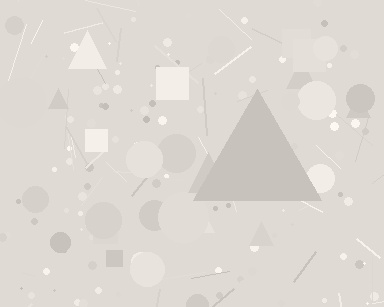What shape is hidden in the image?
A triangle is hidden in the image.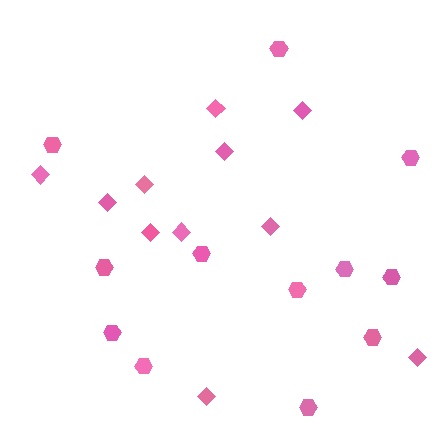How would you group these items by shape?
There are 2 groups: one group of hexagons (12) and one group of diamonds (11).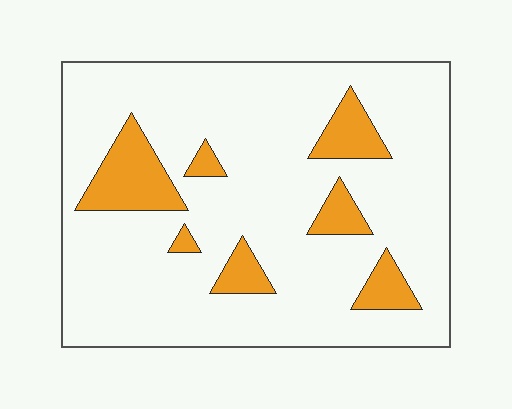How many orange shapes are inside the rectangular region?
7.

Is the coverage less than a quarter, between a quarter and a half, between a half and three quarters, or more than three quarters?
Less than a quarter.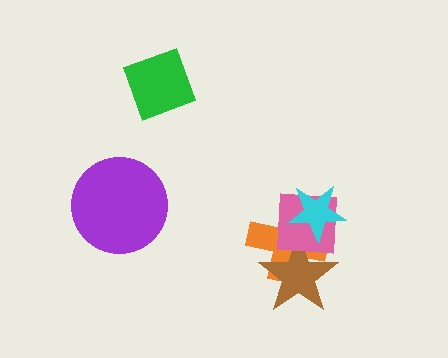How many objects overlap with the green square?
0 objects overlap with the green square.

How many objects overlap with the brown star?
2 objects overlap with the brown star.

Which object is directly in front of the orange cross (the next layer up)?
The brown star is directly in front of the orange cross.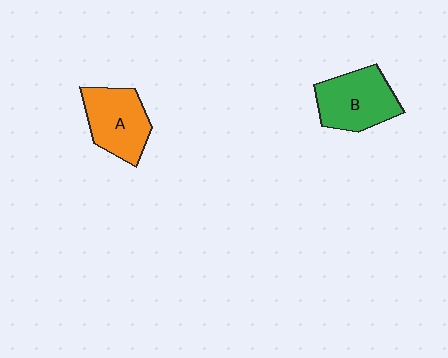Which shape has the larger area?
Shape B (green).